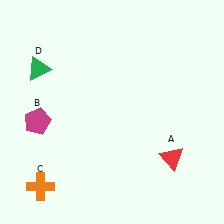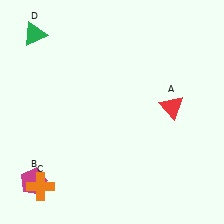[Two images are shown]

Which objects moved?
The objects that moved are: the red triangle (A), the magenta pentagon (B), the green triangle (D).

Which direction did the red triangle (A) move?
The red triangle (A) moved up.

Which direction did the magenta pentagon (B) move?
The magenta pentagon (B) moved down.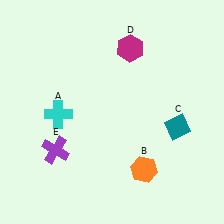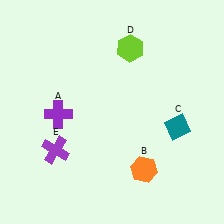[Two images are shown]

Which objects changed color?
A changed from cyan to purple. D changed from magenta to lime.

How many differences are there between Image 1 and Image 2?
There are 2 differences between the two images.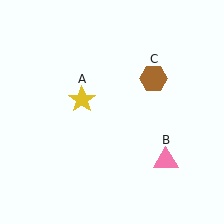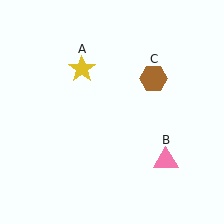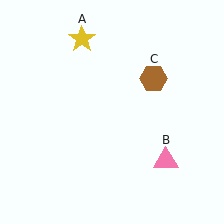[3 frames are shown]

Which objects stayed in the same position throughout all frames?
Pink triangle (object B) and brown hexagon (object C) remained stationary.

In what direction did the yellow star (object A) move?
The yellow star (object A) moved up.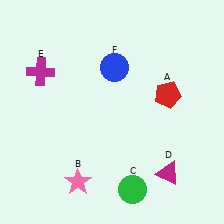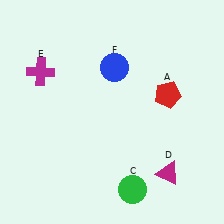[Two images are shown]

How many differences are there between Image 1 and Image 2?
There is 1 difference between the two images.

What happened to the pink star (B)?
The pink star (B) was removed in Image 2. It was in the bottom-left area of Image 1.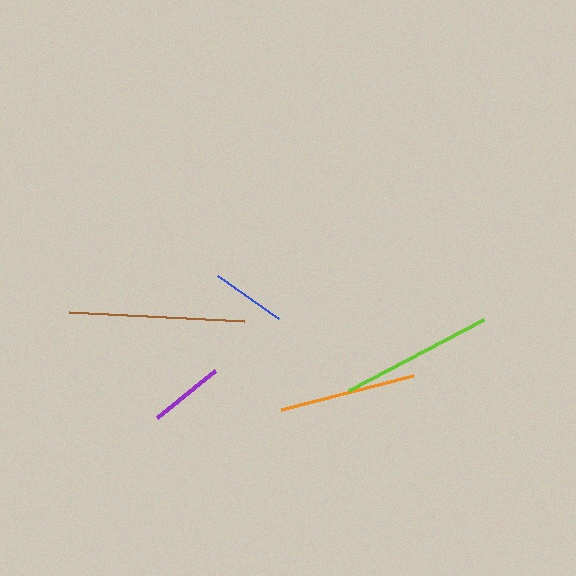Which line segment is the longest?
The brown line is the longest at approximately 175 pixels.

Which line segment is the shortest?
The purple line is the shortest at approximately 74 pixels.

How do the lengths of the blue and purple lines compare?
The blue and purple lines are approximately the same length.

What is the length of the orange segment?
The orange segment is approximately 136 pixels long.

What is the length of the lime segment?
The lime segment is approximately 152 pixels long.